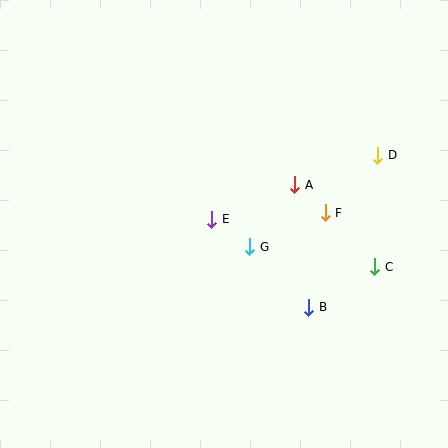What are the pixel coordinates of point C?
Point C is at (375, 267).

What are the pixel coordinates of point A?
Point A is at (295, 185).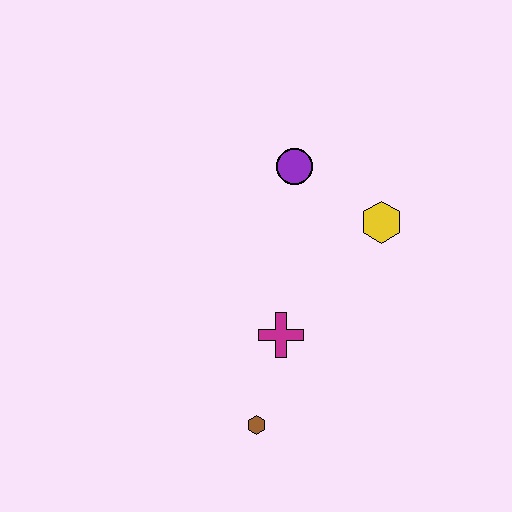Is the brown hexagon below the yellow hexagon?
Yes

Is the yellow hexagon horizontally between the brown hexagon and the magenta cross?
No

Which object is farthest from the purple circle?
The brown hexagon is farthest from the purple circle.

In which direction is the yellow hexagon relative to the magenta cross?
The yellow hexagon is above the magenta cross.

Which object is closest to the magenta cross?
The brown hexagon is closest to the magenta cross.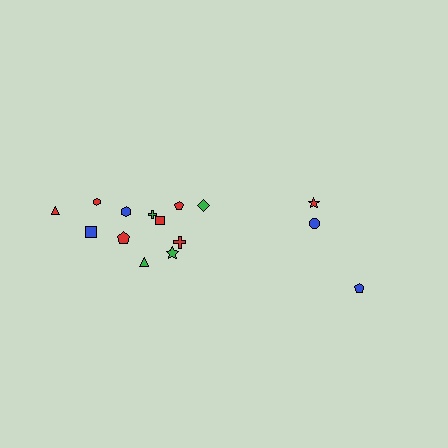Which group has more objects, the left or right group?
The left group.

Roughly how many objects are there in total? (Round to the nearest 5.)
Roughly 15 objects in total.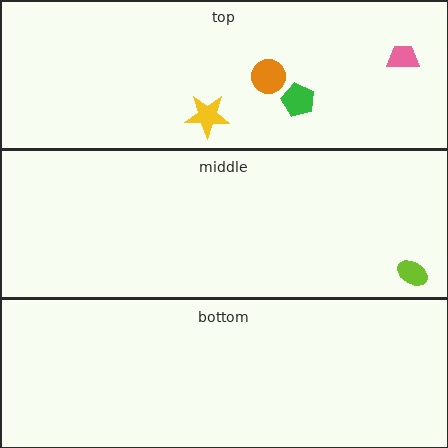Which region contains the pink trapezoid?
The top region.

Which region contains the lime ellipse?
The middle region.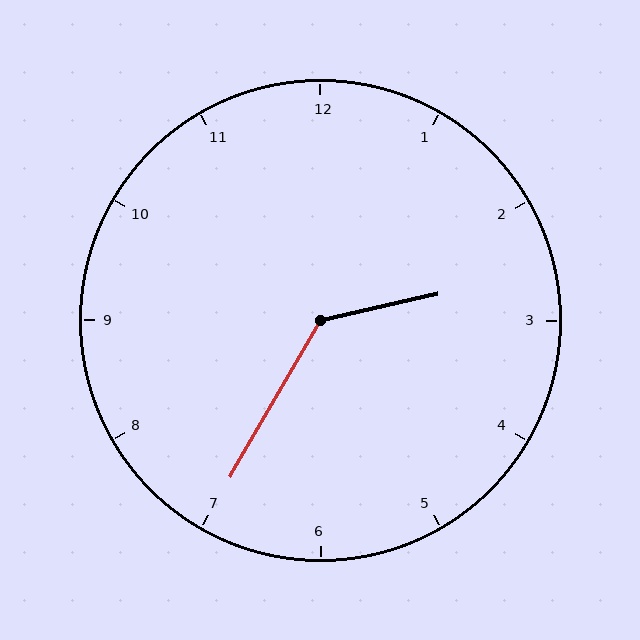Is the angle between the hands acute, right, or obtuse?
It is obtuse.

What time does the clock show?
2:35.